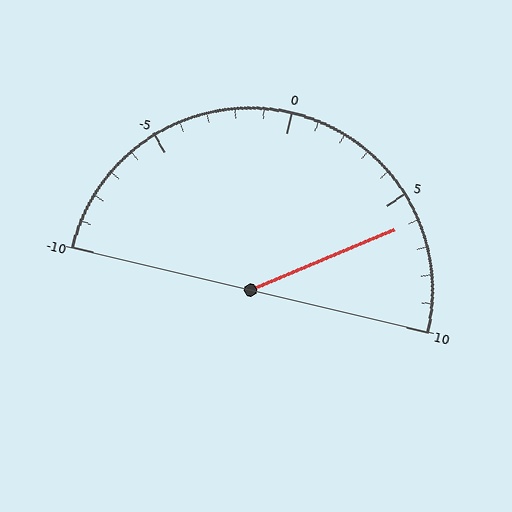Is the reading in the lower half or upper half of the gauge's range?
The reading is in the upper half of the range (-10 to 10).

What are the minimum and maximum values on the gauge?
The gauge ranges from -10 to 10.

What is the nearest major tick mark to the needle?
The nearest major tick mark is 5.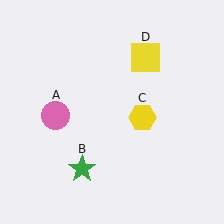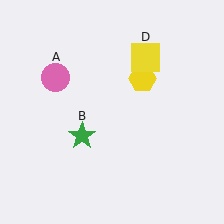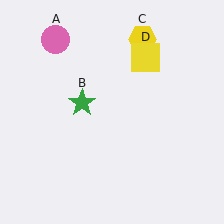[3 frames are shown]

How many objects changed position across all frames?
3 objects changed position: pink circle (object A), green star (object B), yellow hexagon (object C).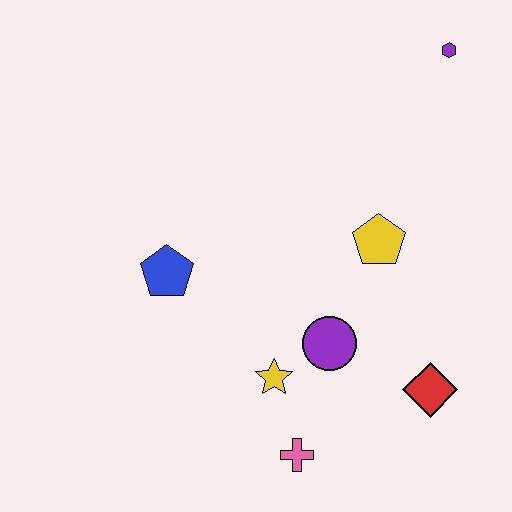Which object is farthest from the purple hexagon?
The pink cross is farthest from the purple hexagon.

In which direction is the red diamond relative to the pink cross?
The red diamond is to the right of the pink cross.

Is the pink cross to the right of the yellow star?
Yes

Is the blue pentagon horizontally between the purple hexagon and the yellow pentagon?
No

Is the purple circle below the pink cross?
No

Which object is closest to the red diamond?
The purple circle is closest to the red diamond.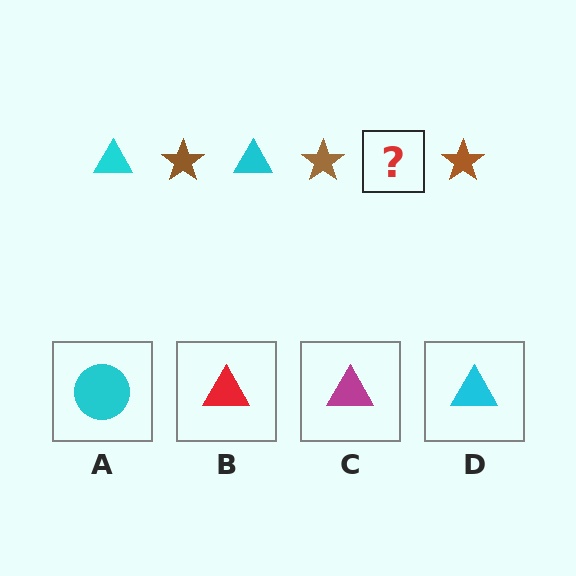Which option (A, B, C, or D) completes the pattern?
D.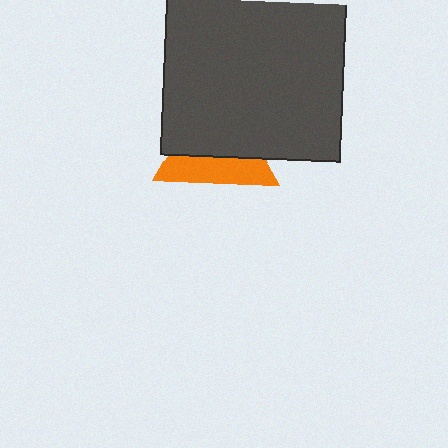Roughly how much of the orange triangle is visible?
A small part of it is visible (roughly 41%).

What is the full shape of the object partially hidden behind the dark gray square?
The partially hidden object is an orange triangle.